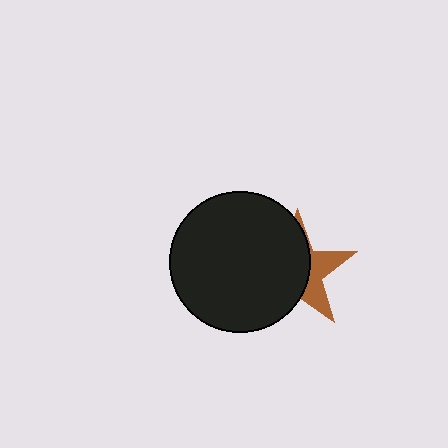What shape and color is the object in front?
The object in front is a black circle.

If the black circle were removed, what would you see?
You would see the complete brown star.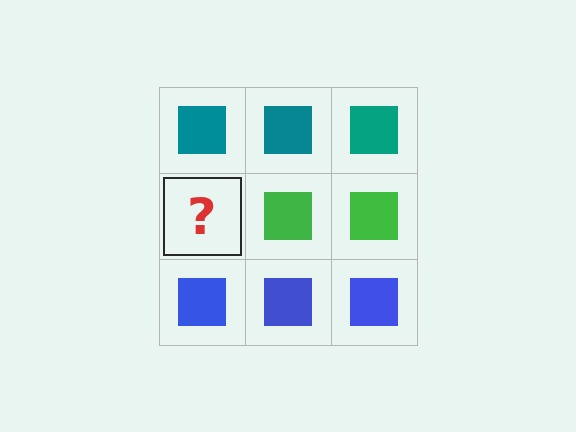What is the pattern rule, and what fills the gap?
The rule is that each row has a consistent color. The gap should be filled with a green square.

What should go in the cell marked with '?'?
The missing cell should contain a green square.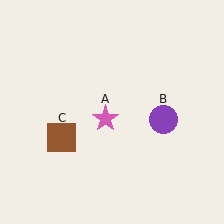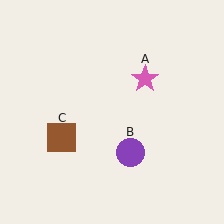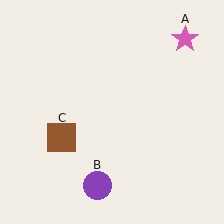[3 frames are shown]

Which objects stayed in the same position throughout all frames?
Brown square (object C) remained stationary.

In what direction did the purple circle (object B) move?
The purple circle (object B) moved down and to the left.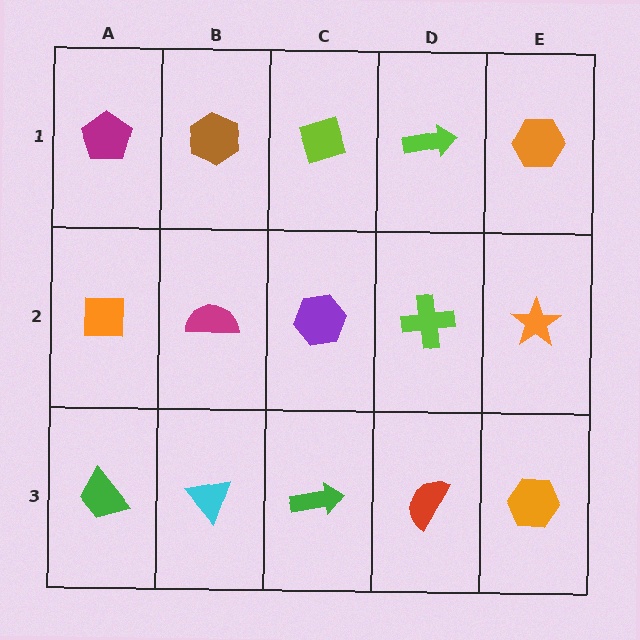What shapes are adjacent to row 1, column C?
A purple hexagon (row 2, column C), a brown hexagon (row 1, column B), a lime arrow (row 1, column D).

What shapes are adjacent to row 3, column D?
A lime cross (row 2, column D), a green arrow (row 3, column C), an orange hexagon (row 3, column E).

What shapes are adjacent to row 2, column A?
A magenta pentagon (row 1, column A), a green trapezoid (row 3, column A), a magenta semicircle (row 2, column B).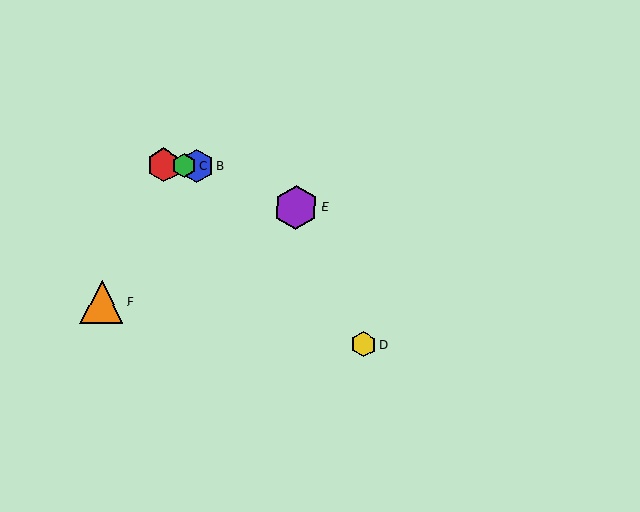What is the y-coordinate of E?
Object E is at y≈207.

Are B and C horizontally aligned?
Yes, both are at y≈166.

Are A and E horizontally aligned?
No, A is at y≈165 and E is at y≈207.